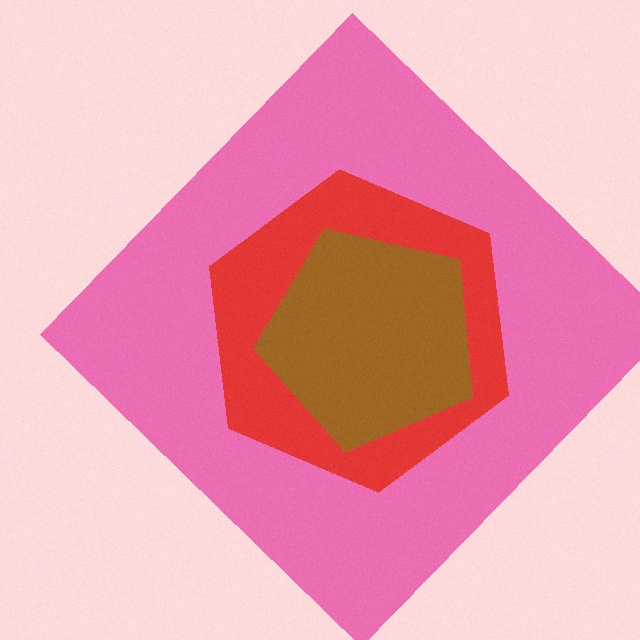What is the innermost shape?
The brown pentagon.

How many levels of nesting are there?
3.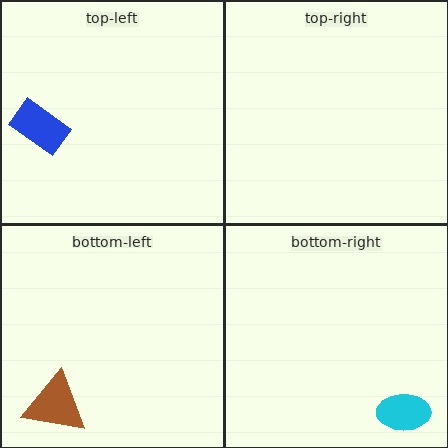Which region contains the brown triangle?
The bottom-left region.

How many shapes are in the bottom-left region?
1.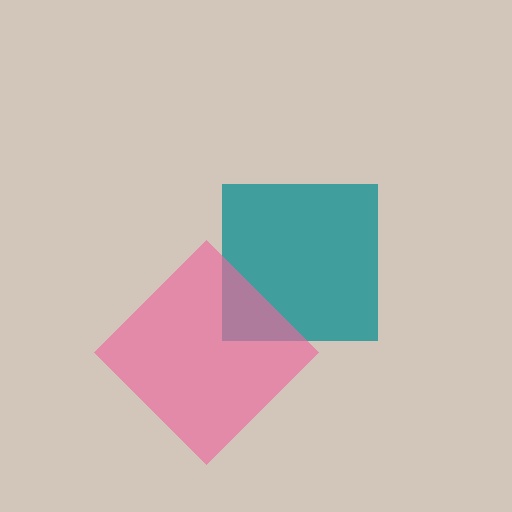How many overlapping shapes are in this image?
There are 2 overlapping shapes in the image.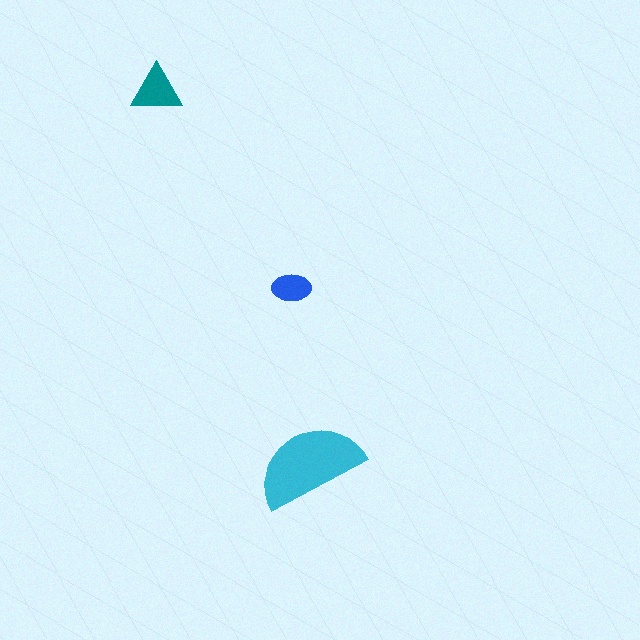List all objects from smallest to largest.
The blue ellipse, the teal triangle, the cyan semicircle.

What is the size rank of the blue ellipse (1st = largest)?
3rd.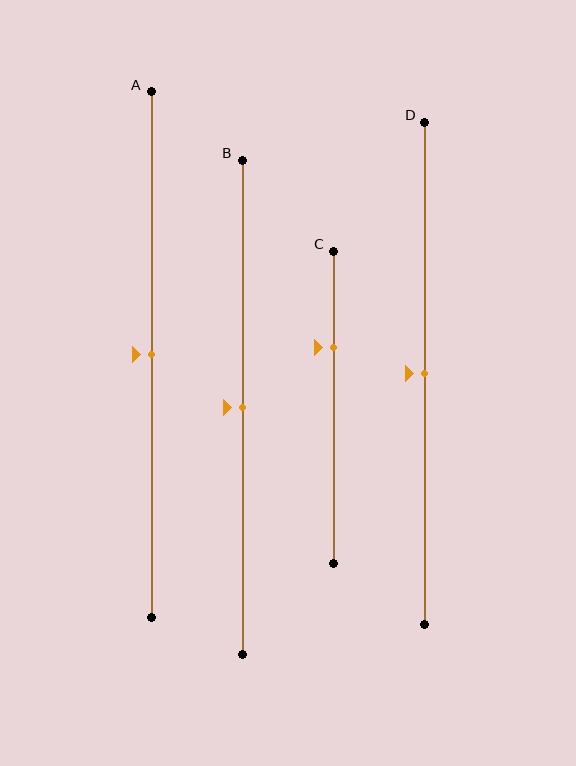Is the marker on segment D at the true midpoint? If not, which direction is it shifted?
Yes, the marker on segment D is at the true midpoint.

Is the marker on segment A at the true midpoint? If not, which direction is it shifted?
Yes, the marker on segment A is at the true midpoint.